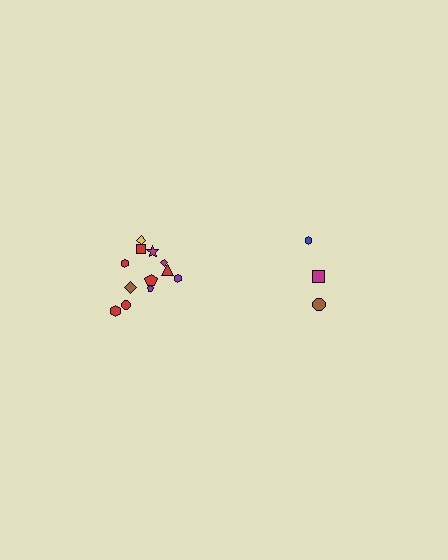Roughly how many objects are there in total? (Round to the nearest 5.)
Roughly 15 objects in total.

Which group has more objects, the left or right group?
The left group.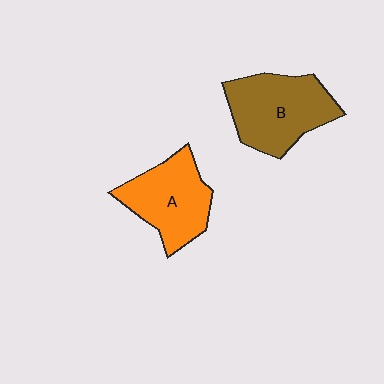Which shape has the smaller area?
Shape A (orange).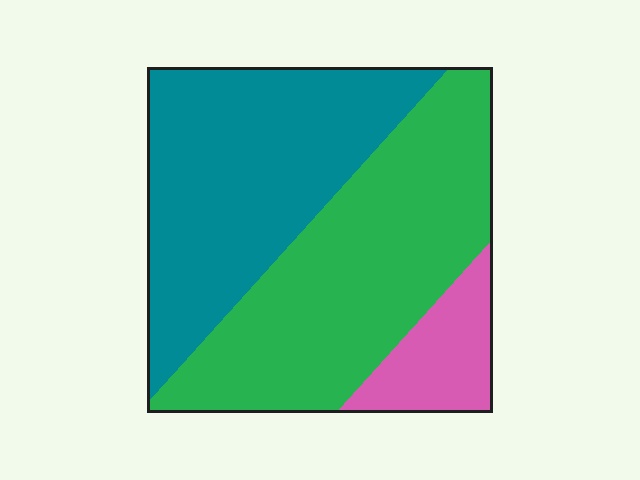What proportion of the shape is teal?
Teal takes up about two fifths (2/5) of the shape.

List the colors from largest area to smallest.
From largest to smallest: green, teal, pink.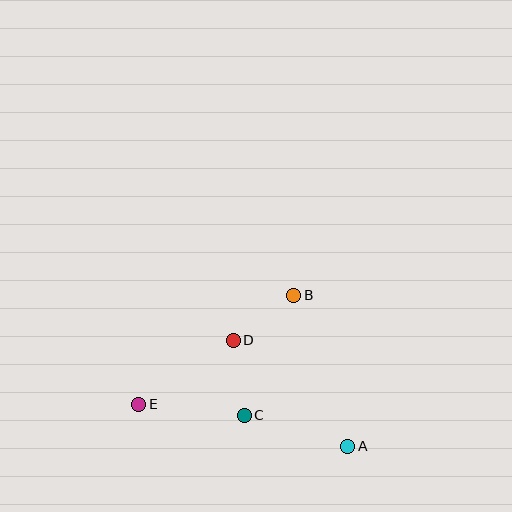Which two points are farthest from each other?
Points A and E are farthest from each other.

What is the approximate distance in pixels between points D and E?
The distance between D and E is approximately 114 pixels.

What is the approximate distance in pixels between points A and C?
The distance between A and C is approximately 108 pixels.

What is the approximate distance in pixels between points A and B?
The distance between A and B is approximately 161 pixels.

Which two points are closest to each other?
Points B and D are closest to each other.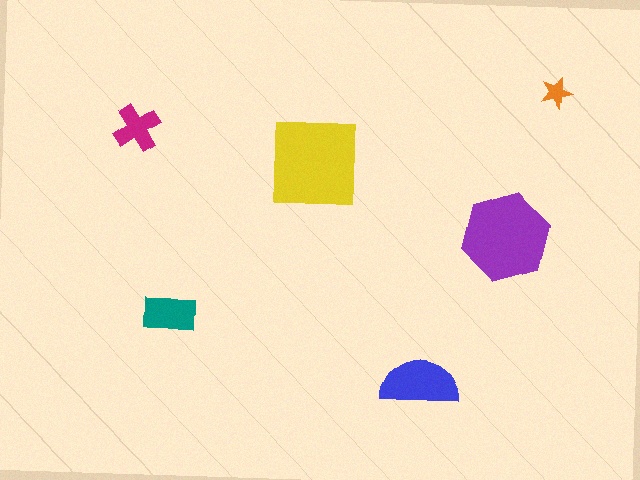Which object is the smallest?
The orange star.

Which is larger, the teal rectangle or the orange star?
The teal rectangle.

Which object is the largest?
The yellow square.